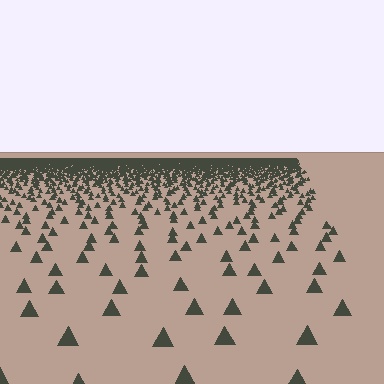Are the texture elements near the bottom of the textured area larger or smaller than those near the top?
Larger. Near the bottom, elements are closer to the viewer and appear at a bigger on-screen size.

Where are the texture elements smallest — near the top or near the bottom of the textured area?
Near the top.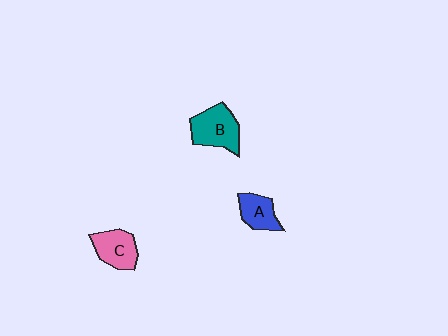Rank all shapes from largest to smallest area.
From largest to smallest: B (teal), C (pink), A (blue).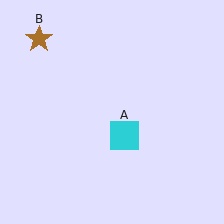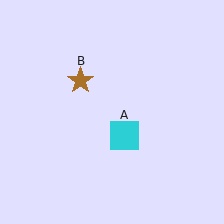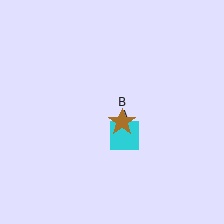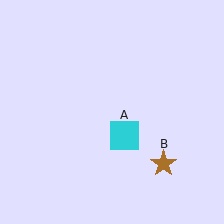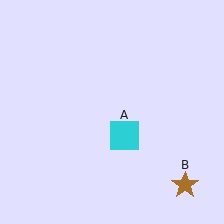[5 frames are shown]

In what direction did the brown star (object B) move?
The brown star (object B) moved down and to the right.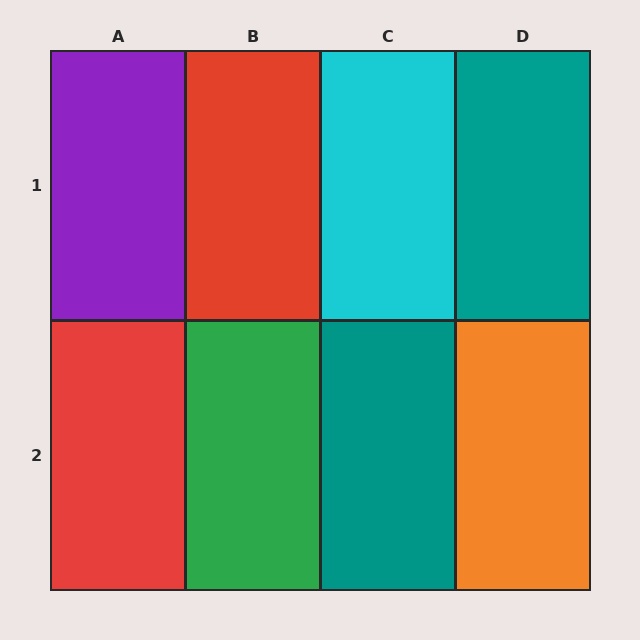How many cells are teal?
2 cells are teal.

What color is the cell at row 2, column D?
Orange.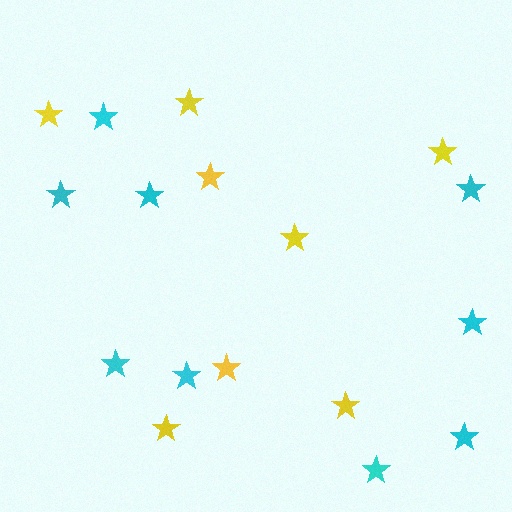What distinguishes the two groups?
There are 2 groups: one group of yellow stars (8) and one group of cyan stars (9).